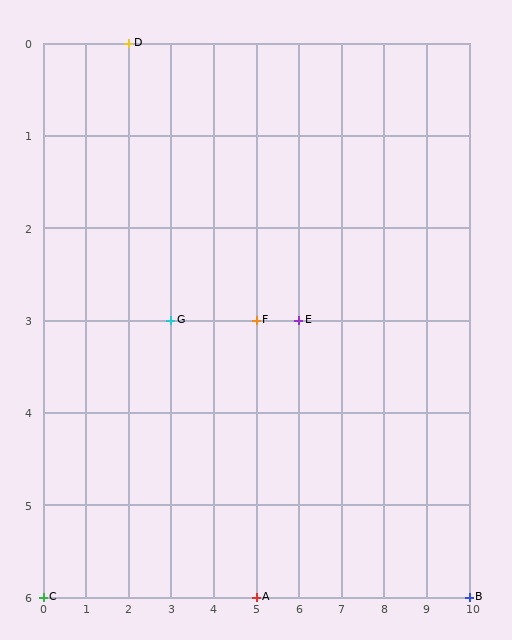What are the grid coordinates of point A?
Point A is at grid coordinates (5, 6).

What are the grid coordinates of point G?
Point G is at grid coordinates (3, 3).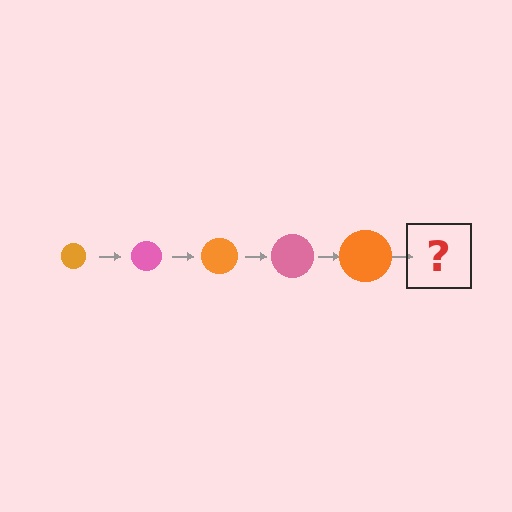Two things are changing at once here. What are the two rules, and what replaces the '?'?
The two rules are that the circle grows larger each step and the color cycles through orange and pink. The '?' should be a pink circle, larger than the previous one.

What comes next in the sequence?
The next element should be a pink circle, larger than the previous one.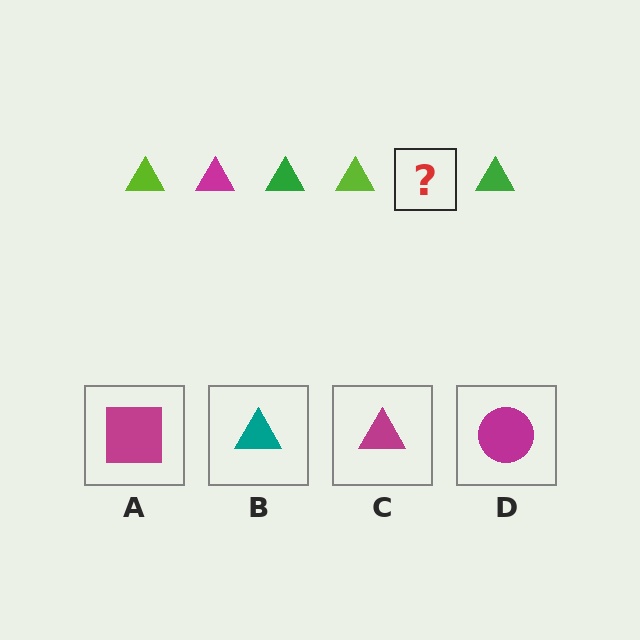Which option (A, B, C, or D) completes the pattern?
C.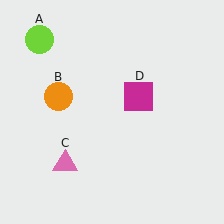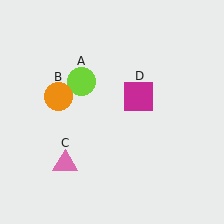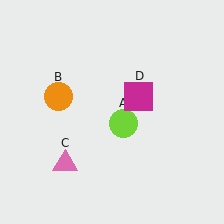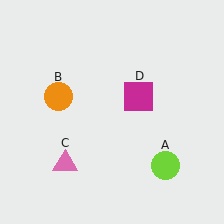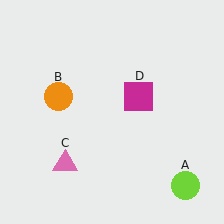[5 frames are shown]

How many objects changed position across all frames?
1 object changed position: lime circle (object A).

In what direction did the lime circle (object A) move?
The lime circle (object A) moved down and to the right.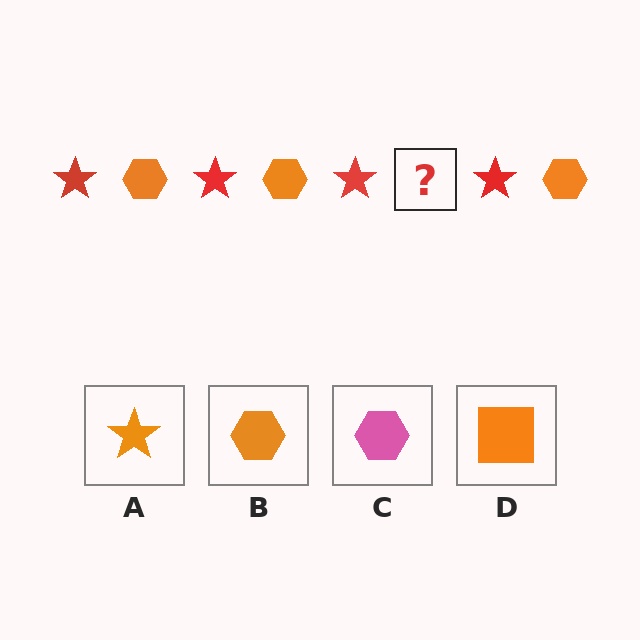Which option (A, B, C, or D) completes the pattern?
B.